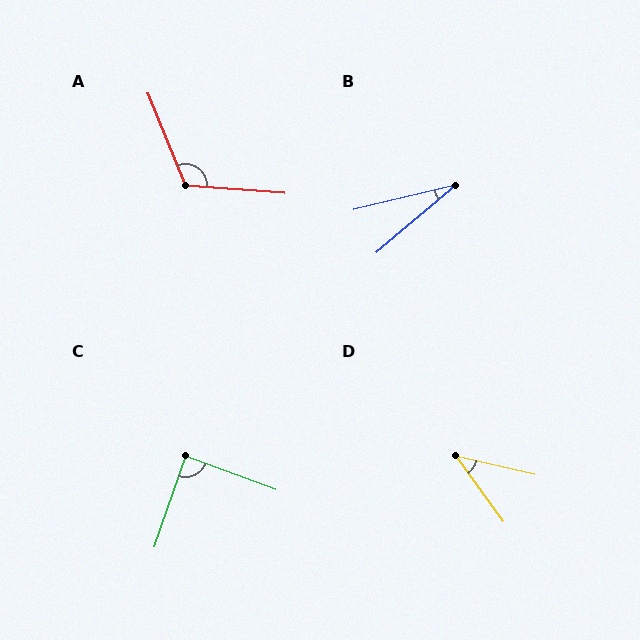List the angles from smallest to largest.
B (27°), D (41°), C (89°), A (117°).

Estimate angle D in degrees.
Approximately 41 degrees.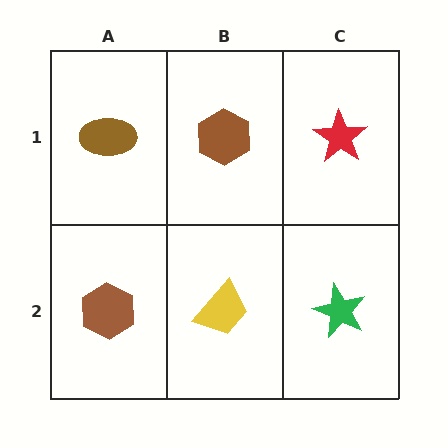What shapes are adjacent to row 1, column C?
A green star (row 2, column C), a brown hexagon (row 1, column B).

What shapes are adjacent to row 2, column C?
A red star (row 1, column C), a yellow trapezoid (row 2, column B).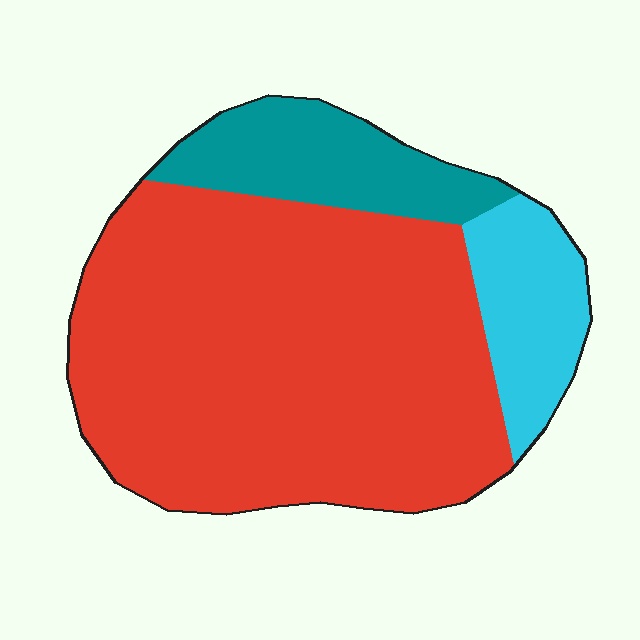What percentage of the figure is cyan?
Cyan takes up about one eighth (1/8) of the figure.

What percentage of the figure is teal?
Teal covers 15% of the figure.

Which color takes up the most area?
Red, at roughly 70%.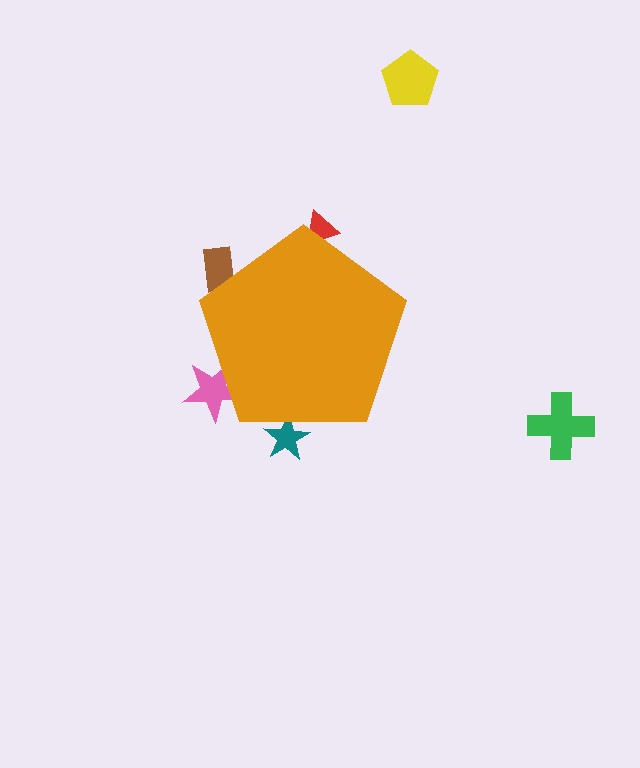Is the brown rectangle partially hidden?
Yes, the brown rectangle is partially hidden behind the orange pentagon.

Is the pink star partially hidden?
Yes, the pink star is partially hidden behind the orange pentagon.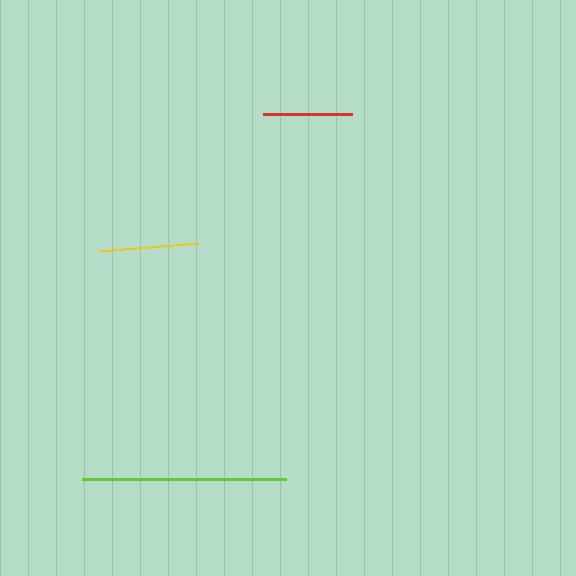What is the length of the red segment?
The red segment is approximately 89 pixels long.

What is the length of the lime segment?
The lime segment is approximately 204 pixels long.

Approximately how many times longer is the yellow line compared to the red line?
The yellow line is approximately 1.1 times the length of the red line.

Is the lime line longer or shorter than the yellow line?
The lime line is longer than the yellow line.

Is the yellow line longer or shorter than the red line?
The yellow line is longer than the red line.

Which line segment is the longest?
The lime line is the longest at approximately 204 pixels.